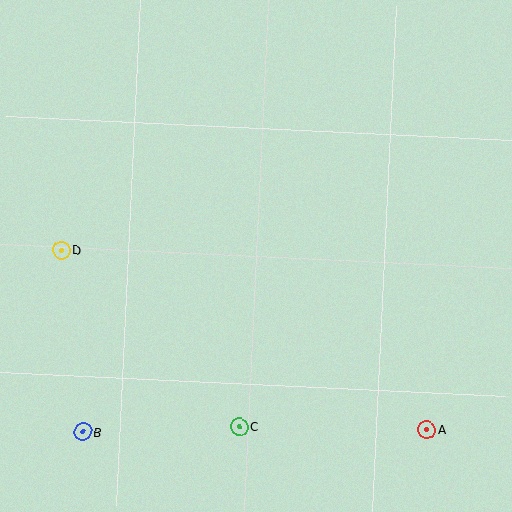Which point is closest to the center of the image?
Point C at (239, 427) is closest to the center.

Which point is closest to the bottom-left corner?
Point B is closest to the bottom-left corner.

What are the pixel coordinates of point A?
Point A is at (427, 430).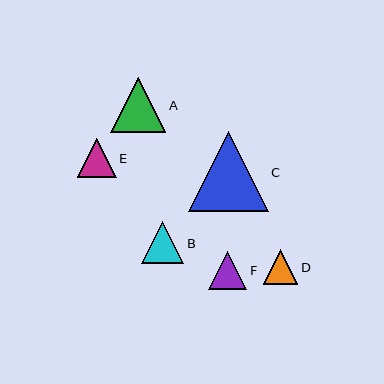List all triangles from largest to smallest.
From largest to smallest: C, A, B, E, F, D.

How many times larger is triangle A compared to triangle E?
Triangle A is approximately 1.4 times the size of triangle E.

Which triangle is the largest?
Triangle C is the largest with a size of approximately 80 pixels.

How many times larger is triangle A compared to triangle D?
Triangle A is approximately 1.6 times the size of triangle D.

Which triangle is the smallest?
Triangle D is the smallest with a size of approximately 35 pixels.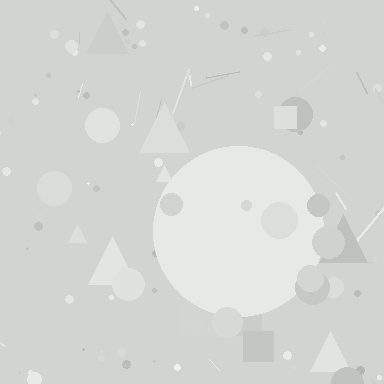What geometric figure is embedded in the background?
A circle is embedded in the background.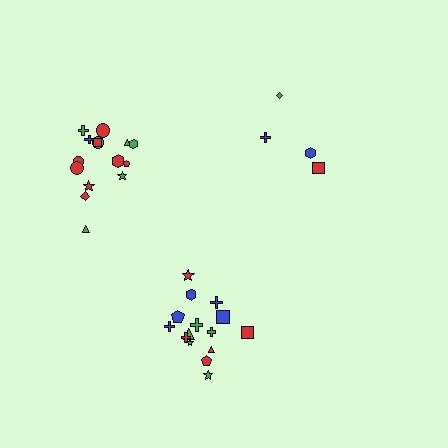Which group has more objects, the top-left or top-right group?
The top-left group.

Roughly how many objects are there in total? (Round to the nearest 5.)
Roughly 35 objects in total.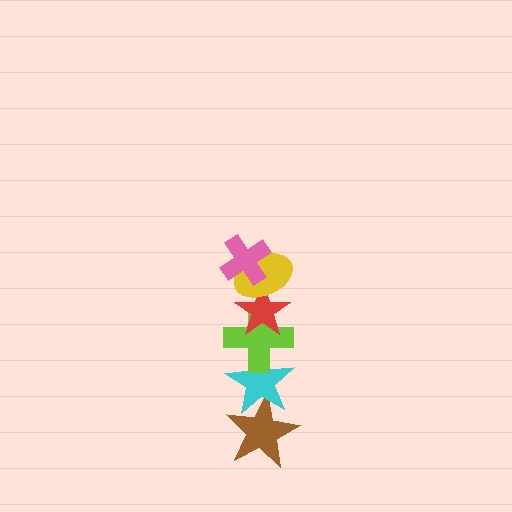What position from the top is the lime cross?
The lime cross is 4th from the top.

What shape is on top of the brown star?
The cyan star is on top of the brown star.